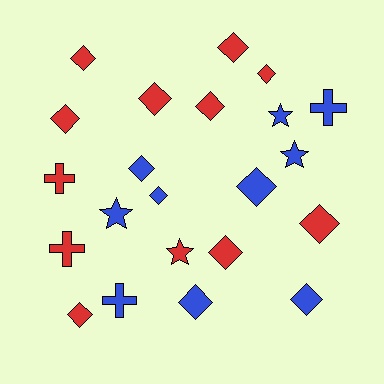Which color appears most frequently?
Red, with 12 objects.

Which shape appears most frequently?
Diamond, with 14 objects.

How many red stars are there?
There is 1 red star.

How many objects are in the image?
There are 22 objects.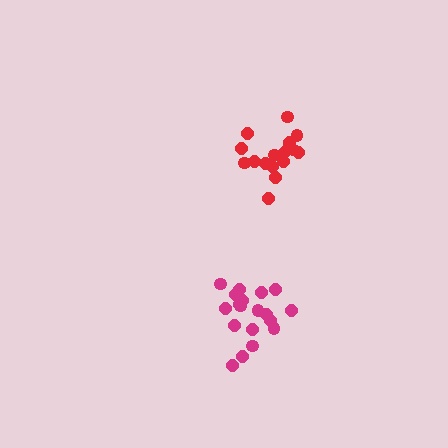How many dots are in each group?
Group 1: 19 dots, Group 2: 16 dots (35 total).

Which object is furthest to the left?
The magenta cluster is leftmost.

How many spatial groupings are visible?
There are 2 spatial groupings.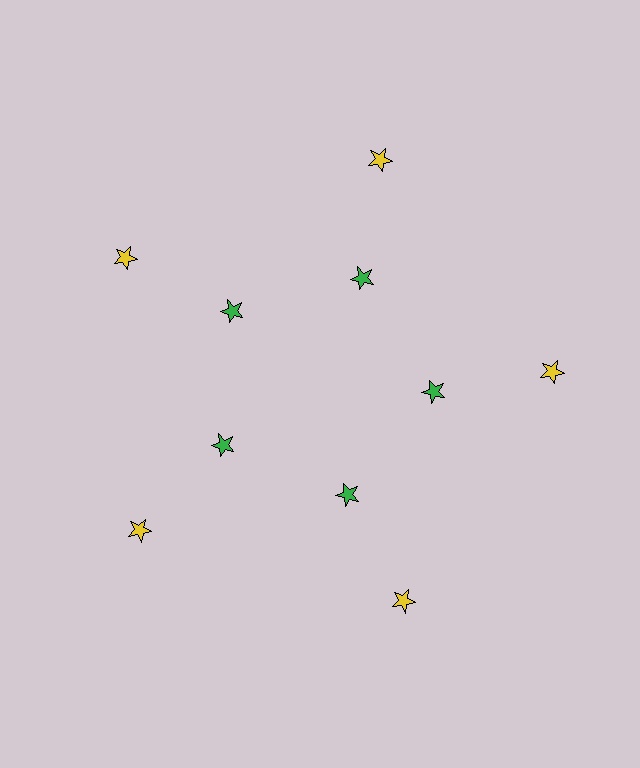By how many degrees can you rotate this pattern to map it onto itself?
The pattern maps onto itself every 72 degrees of rotation.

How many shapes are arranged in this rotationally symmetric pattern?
There are 10 shapes, arranged in 5 groups of 2.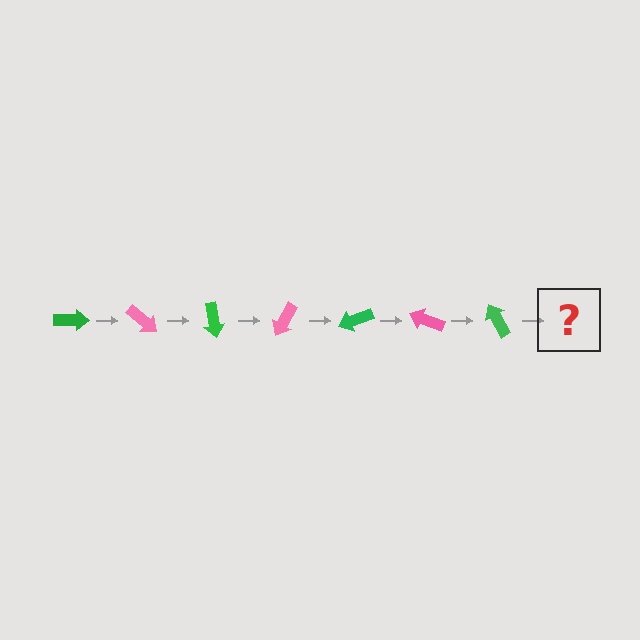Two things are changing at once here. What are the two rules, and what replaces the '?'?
The two rules are that it rotates 40 degrees each step and the color cycles through green and pink. The '?' should be a pink arrow, rotated 280 degrees from the start.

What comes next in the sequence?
The next element should be a pink arrow, rotated 280 degrees from the start.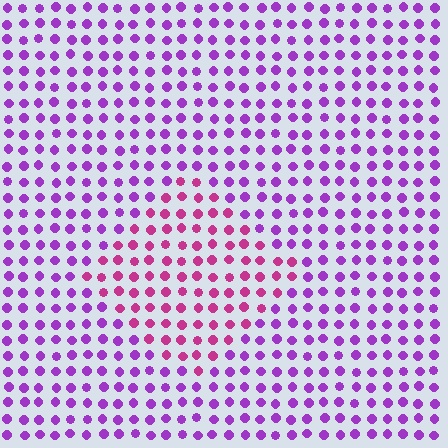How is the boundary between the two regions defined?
The boundary is defined purely by a slight shift in hue (about 38 degrees). Spacing, size, and orientation are identical on both sides.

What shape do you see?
I see a diamond.